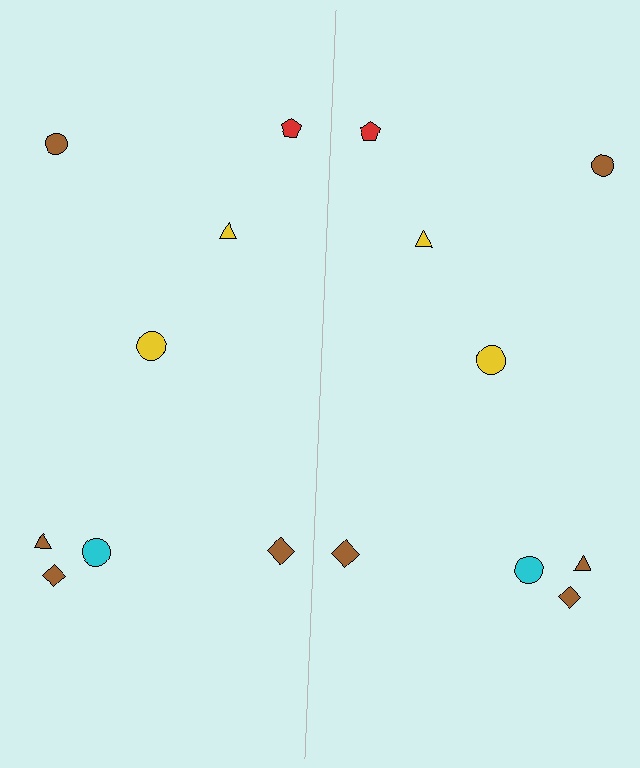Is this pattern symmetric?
Yes, this pattern has bilateral (reflection) symmetry.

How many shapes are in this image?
There are 16 shapes in this image.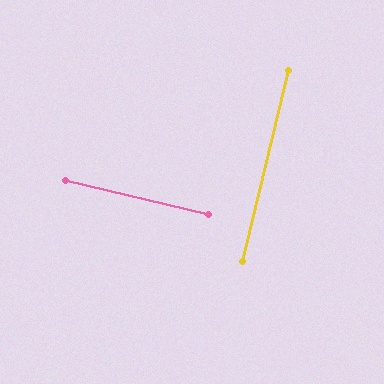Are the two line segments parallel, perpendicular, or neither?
Perpendicular — they meet at approximately 90°.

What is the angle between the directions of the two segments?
Approximately 90 degrees.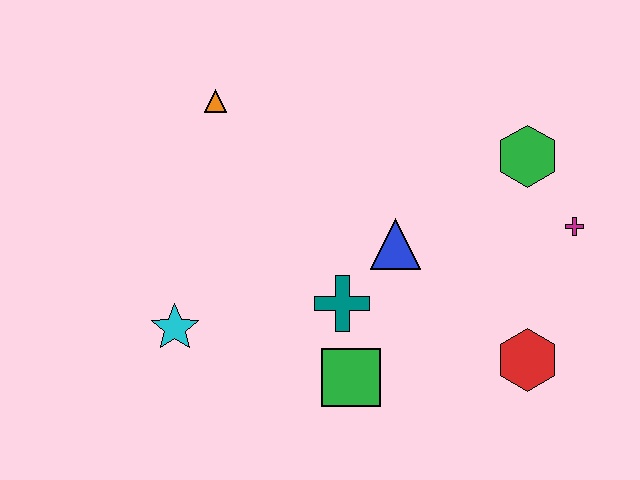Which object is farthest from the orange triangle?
The red hexagon is farthest from the orange triangle.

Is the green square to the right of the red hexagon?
No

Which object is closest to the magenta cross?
The green hexagon is closest to the magenta cross.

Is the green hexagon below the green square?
No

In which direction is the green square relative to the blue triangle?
The green square is below the blue triangle.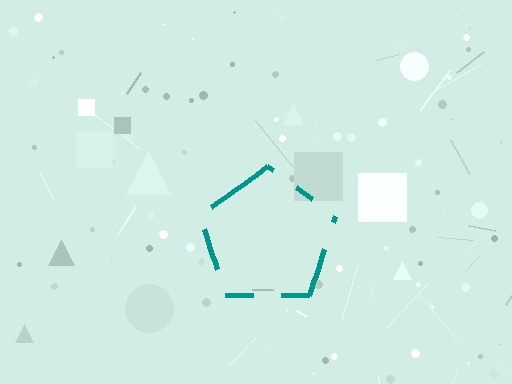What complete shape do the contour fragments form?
The contour fragments form a pentagon.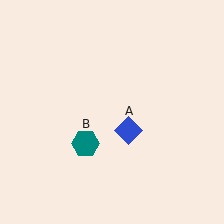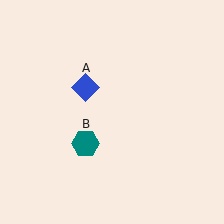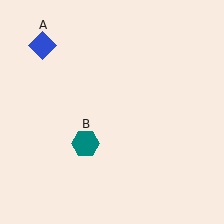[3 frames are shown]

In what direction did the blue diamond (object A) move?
The blue diamond (object A) moved up and to the left.